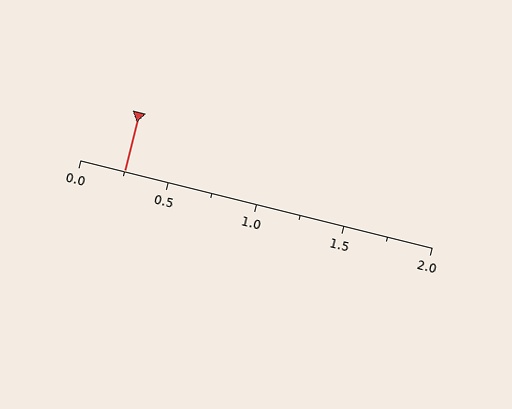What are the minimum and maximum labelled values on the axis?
The axis runs from 0.0 to 2.0.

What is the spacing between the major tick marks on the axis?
The major ticks are spaced 0.5 apart.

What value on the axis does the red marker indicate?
The marker indicates approximately 0.25.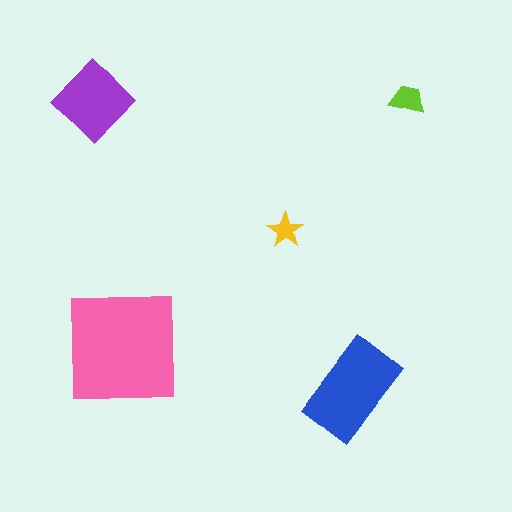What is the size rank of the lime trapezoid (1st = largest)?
4th.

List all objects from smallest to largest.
The yellow star, the lime trapezoid, the purple diamond, the blue rectangle, the pink square.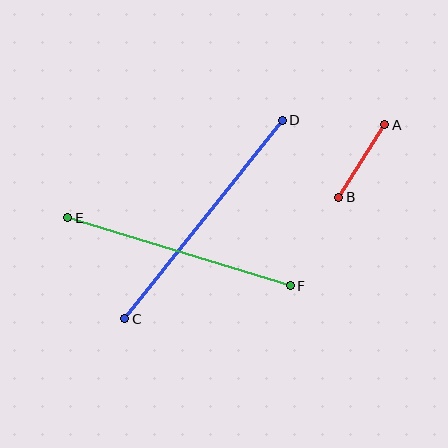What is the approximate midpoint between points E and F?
The midpoint is at approximately (179, 252) pixels.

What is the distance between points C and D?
The distance is approximately 253 pixels.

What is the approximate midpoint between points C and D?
The midpoint is at approximately (204, 219) pixels.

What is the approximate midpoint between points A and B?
The midpoint is at approximately (362, 161) pixels.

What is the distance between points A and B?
The distance is approximately 86 pixels.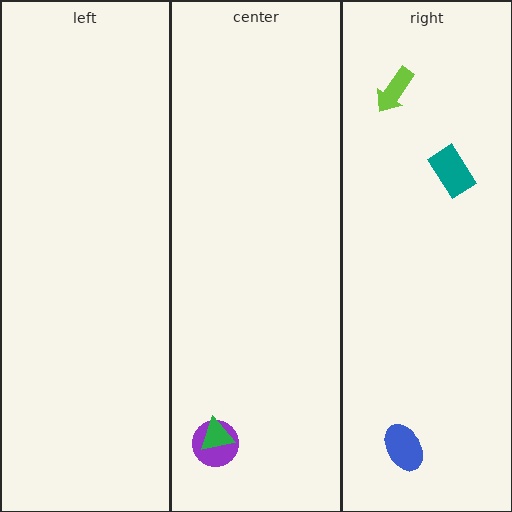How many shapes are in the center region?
2.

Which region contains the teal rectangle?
The right region.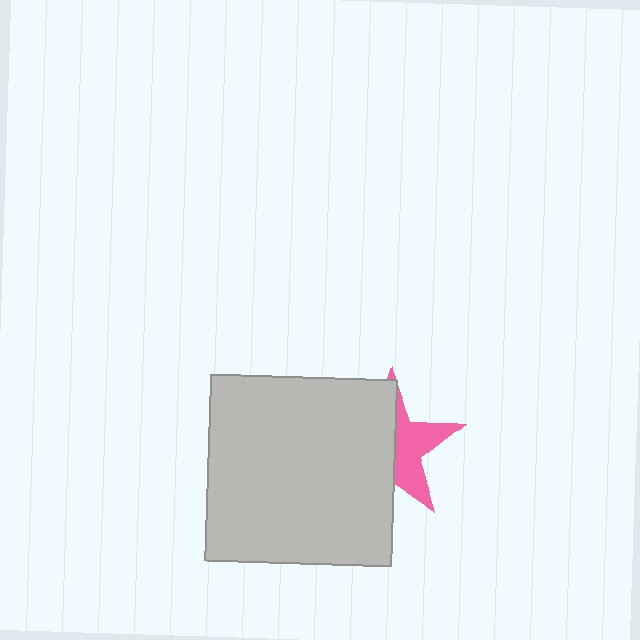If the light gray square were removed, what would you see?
You would see the complete pink star.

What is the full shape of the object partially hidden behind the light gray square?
The partially hidden object is a pink star.